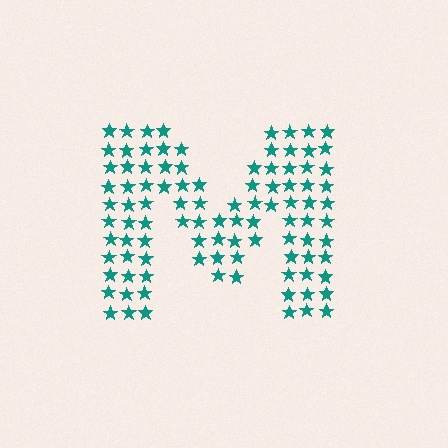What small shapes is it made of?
It is made of small stars.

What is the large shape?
The large shape is the letter M.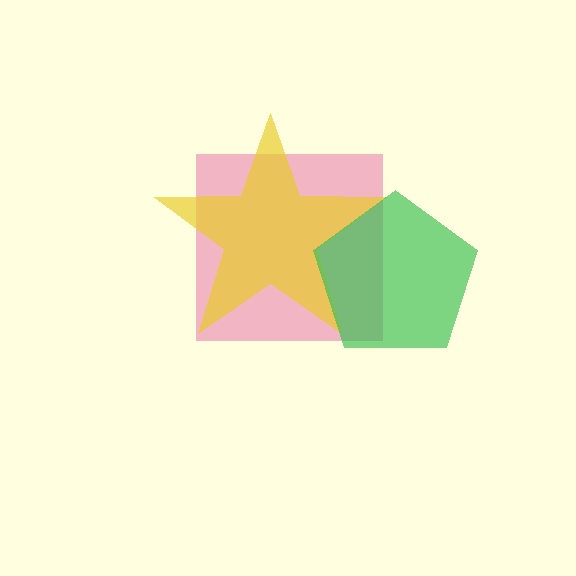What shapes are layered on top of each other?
The layered shapes are: a pink square, a yellow star, a green pentagon.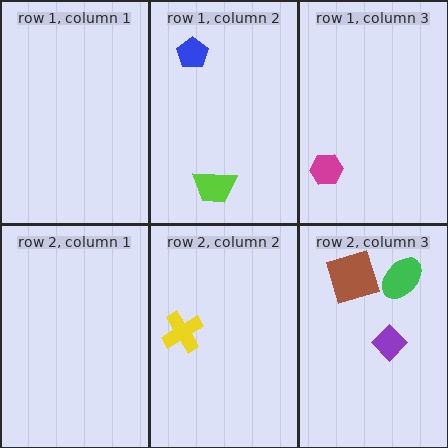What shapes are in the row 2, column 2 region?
The yellow cross.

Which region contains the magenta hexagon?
The row 1, column 3 region.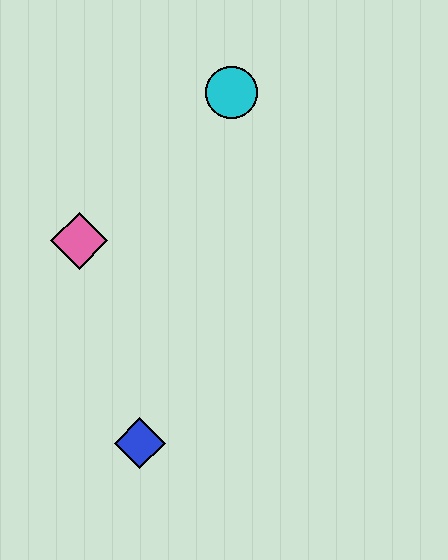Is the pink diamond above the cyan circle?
No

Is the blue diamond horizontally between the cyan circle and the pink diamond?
Yes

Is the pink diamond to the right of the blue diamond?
No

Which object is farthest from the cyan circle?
The blue diamond is farthest from the cyan circle.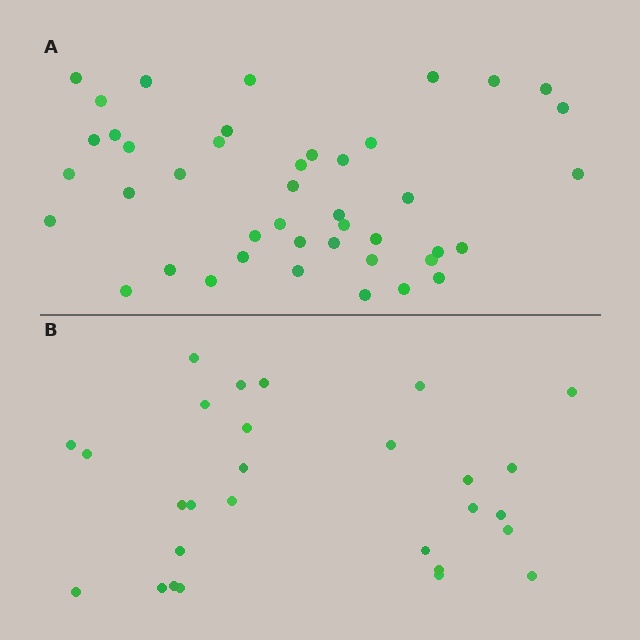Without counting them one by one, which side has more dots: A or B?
Region A (the top region) has more dots.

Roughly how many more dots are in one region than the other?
Region A has approximately 15 more dots than region B.